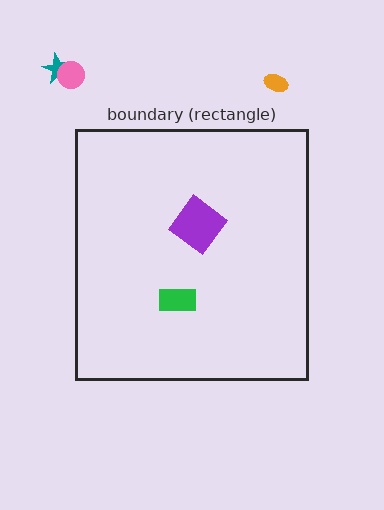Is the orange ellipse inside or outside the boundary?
Outside.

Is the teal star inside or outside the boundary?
Outside.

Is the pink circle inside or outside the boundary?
Outside.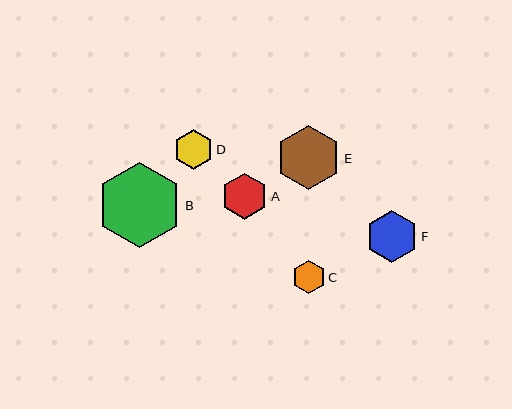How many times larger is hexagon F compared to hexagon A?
Hexagon F is approximately 1.1 times the size of hexagon A.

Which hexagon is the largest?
Hexagon B is the largest with a size of approximately 86 pixels.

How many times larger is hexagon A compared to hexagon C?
Hexagon A is approximately 1.4 times the size of hexagon C.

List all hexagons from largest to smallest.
From largest to smallest: B, E, F, A, D, C.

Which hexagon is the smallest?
Hexagon C is the smallest with a size of approximately 33 pixels.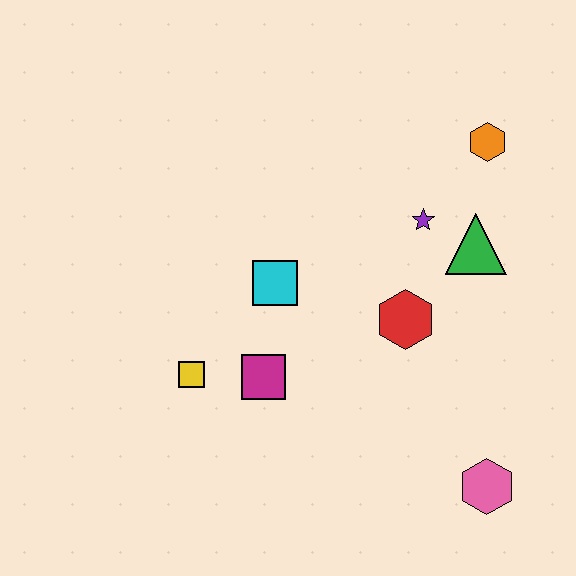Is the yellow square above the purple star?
No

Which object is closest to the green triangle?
The purple star is closest to the green triangle.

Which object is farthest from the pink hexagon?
The orange hexagon is farthest from the pink hexagon.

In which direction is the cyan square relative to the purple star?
The cyan square is to the left of the purple star.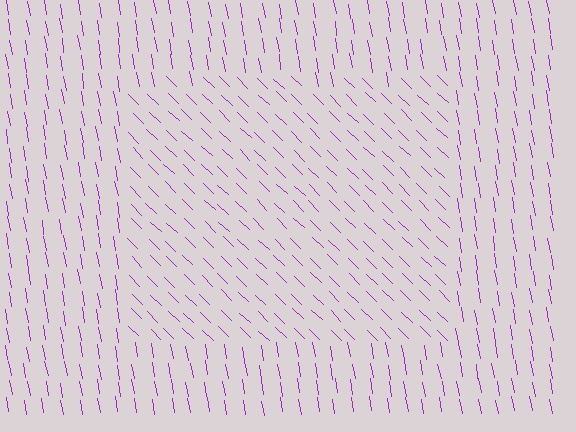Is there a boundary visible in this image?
Yes, there is a texture boundary formed by a change in line orientation.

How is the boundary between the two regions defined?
The boundary is defined purely by a change in line orientation (approximately 36 degrees difference). All lines are the same color and thickness.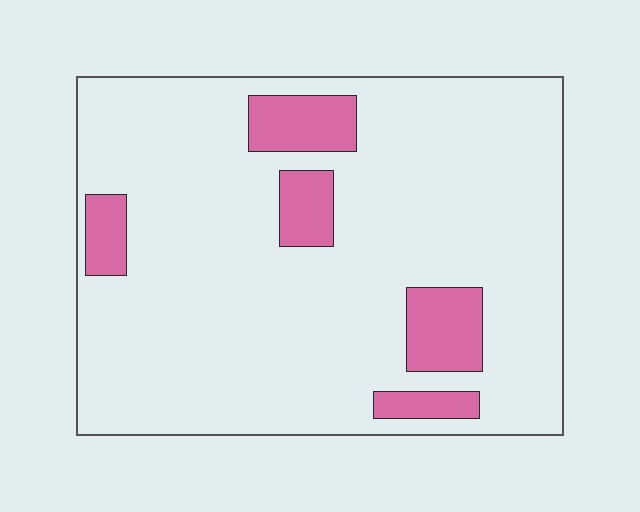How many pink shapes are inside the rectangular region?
5.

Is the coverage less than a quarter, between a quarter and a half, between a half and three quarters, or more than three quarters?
Less than a quarter.